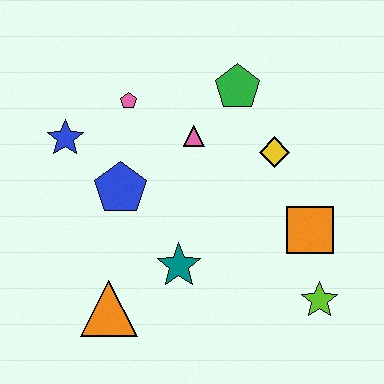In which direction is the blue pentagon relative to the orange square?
The blue pentagon is to the left of the orange square.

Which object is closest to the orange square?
The lime star is closest to the orange square.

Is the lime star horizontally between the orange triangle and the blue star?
No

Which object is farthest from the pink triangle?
The lime star is farthest from the pink triangle.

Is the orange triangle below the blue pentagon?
Yes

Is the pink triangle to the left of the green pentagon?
Yes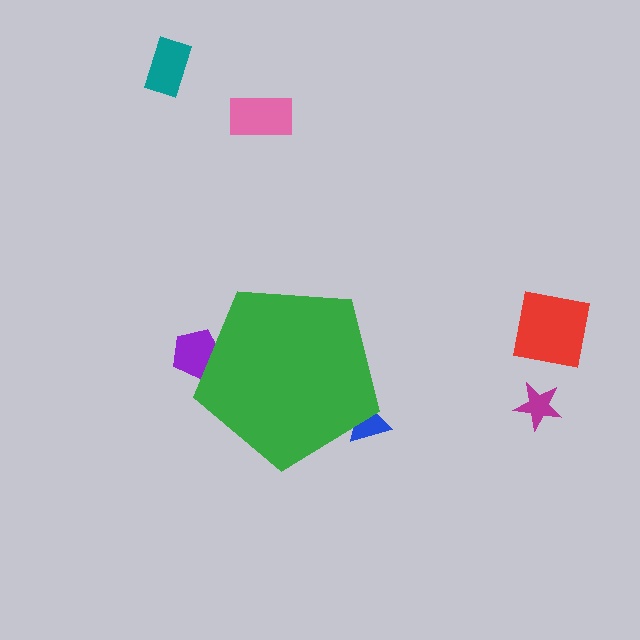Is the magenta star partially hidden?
No, the magenta star is fully visible.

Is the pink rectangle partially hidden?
No, the pink rectangle is fully visible.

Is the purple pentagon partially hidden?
Yes, the purple pentagon is partially hidden behind the green pentagon.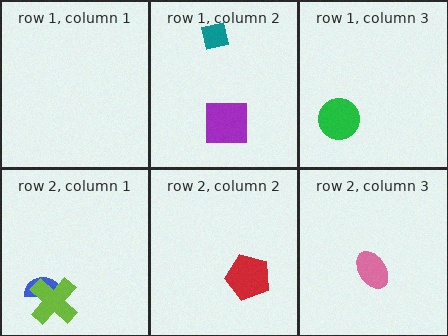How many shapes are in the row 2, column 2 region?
1.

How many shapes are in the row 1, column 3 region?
1.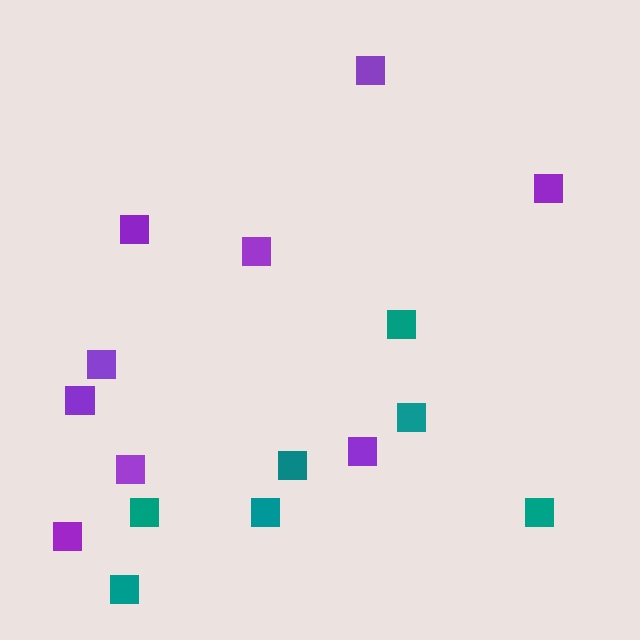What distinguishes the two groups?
There are 2 groups: one group of teal squares (7) and one group of purple squares (9).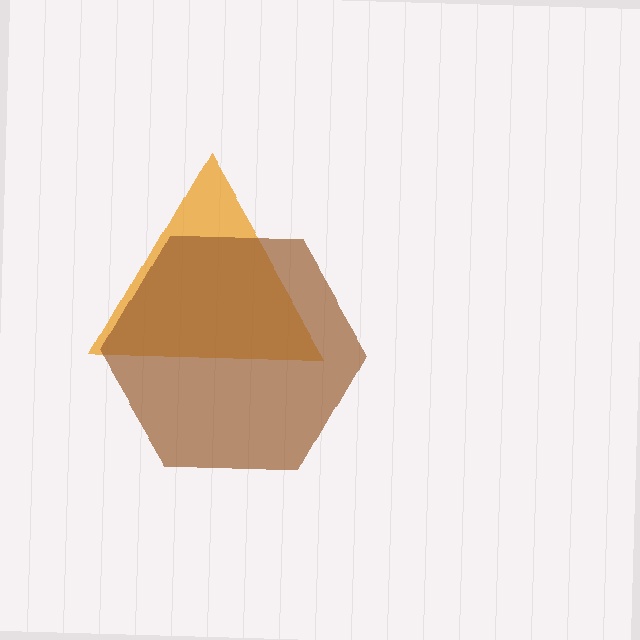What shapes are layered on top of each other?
The layered shapes are: an orange triangle, a brown hexagon.